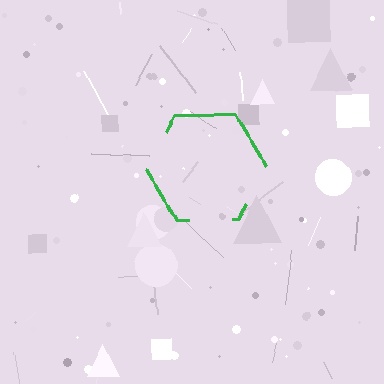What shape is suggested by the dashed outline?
The dashed outline suggests a hexagon.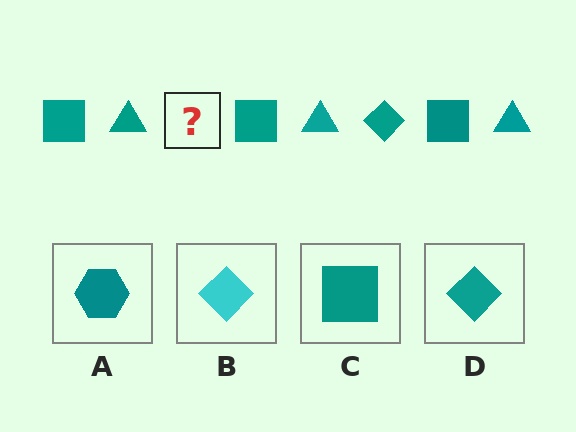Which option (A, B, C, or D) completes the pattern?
D.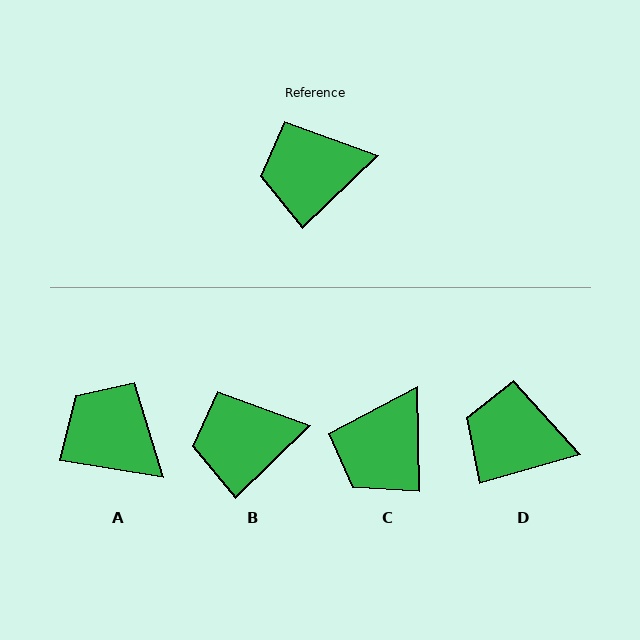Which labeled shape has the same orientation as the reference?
B.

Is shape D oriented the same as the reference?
No, it is off by about 28 degrees.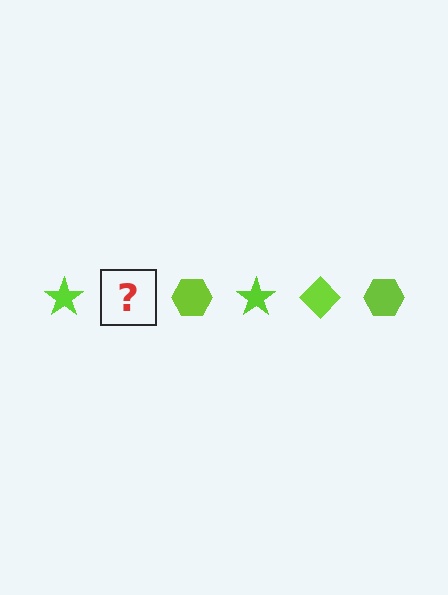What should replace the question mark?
The question mark should be replaced with a lime diamond.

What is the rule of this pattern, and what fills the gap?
The rule is that the pattern cycles through star, diamond, hexagon shapes in lime. The gap should be filled with a lime diamond.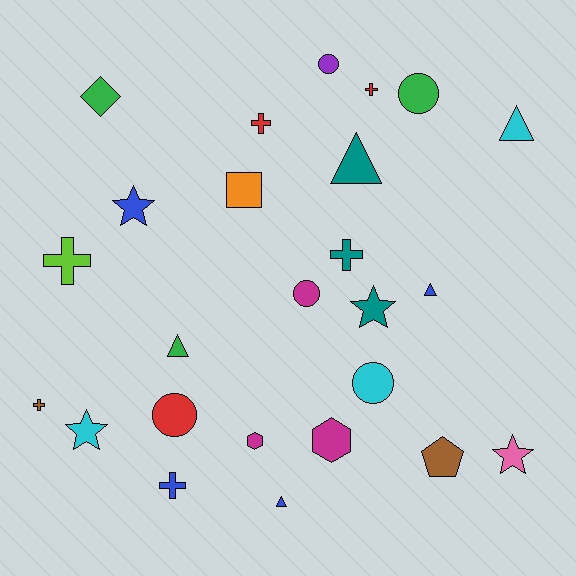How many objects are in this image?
There are 25 objects.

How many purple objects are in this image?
There is 1 purple object.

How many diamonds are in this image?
There is 1 diamond.